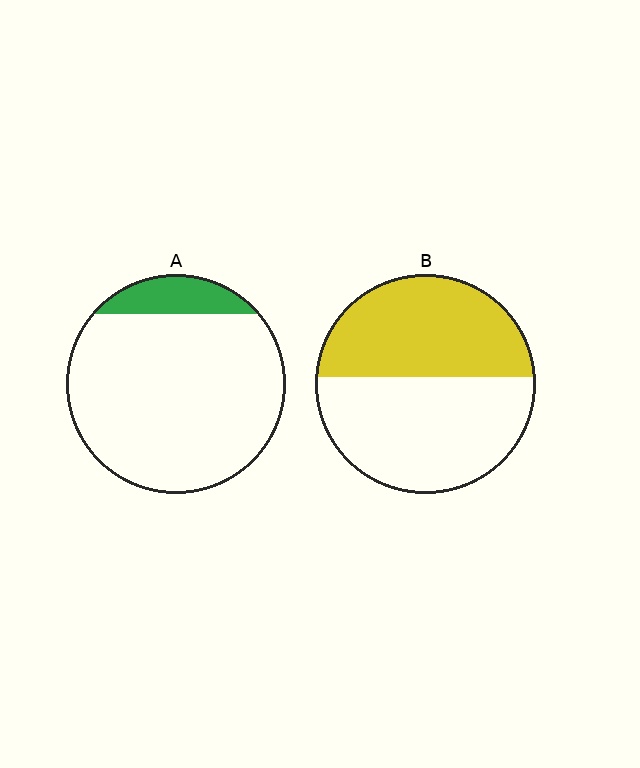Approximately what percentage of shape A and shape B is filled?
A is approximately 10% and B is approximately 45%.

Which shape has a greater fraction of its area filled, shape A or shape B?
Shape B.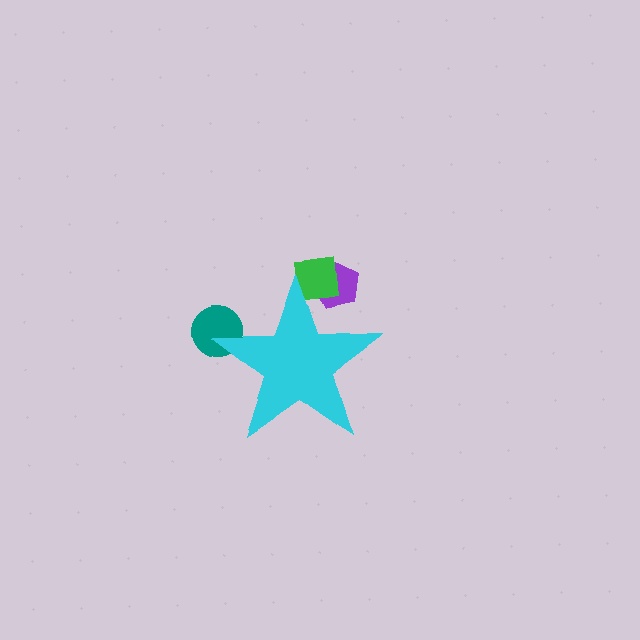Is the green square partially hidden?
Yes, the green square is partially hidden behind the cyan star.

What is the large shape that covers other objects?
A cyan star.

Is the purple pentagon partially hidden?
Yes, the purple pentagon is partially hidden behind the cyan star.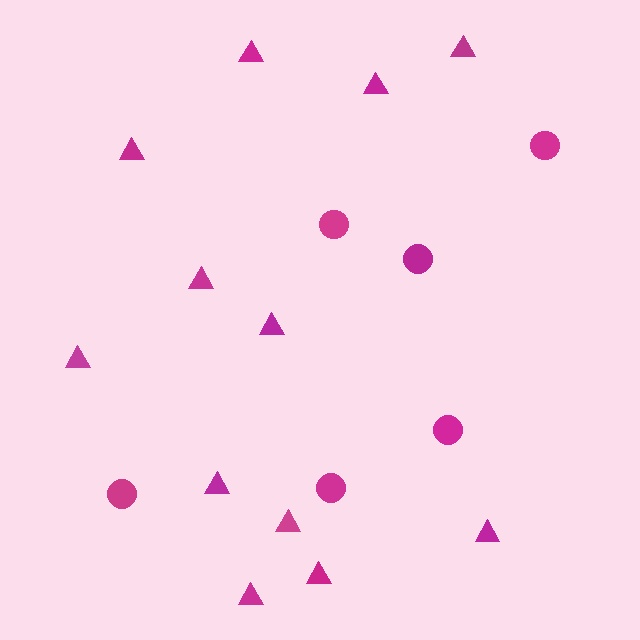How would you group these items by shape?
There are 2 groups: one group of triangles (12) and one group of circles (6).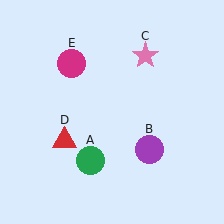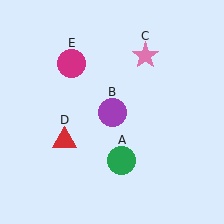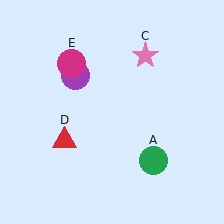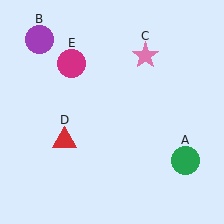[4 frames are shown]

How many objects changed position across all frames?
2 objects changed position: green circle (object A), purple circle (object B).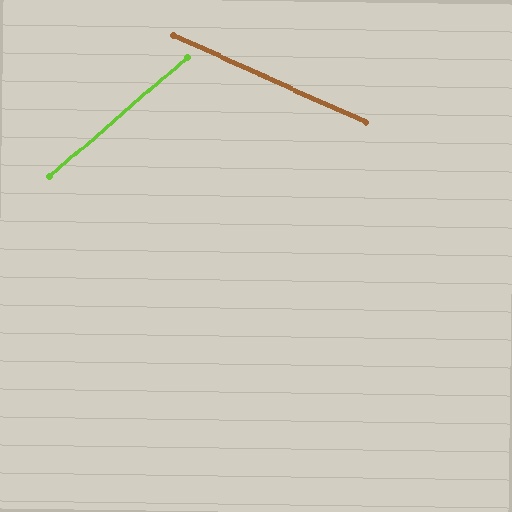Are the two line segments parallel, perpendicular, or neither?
Neither parallel nor perpendicular — they differ by about 65°.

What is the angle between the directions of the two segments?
Approximately 65 degrees.